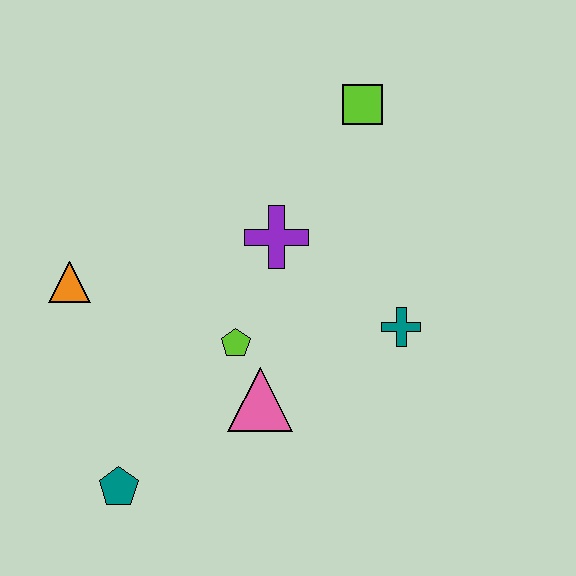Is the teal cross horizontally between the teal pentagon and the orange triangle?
No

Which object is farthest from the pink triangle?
The lime square is farthest from the pink triangle.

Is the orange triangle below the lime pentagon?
No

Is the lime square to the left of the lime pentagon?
No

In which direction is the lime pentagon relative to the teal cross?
The lime pentagon is to the left of the teal cross.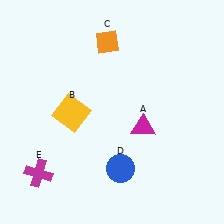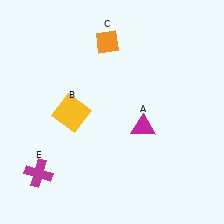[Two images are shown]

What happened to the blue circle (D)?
The blue circle (D) was removed in Image 2. It was in the bottom-right area of Image 1.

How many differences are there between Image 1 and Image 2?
There is 1 difference between the two images.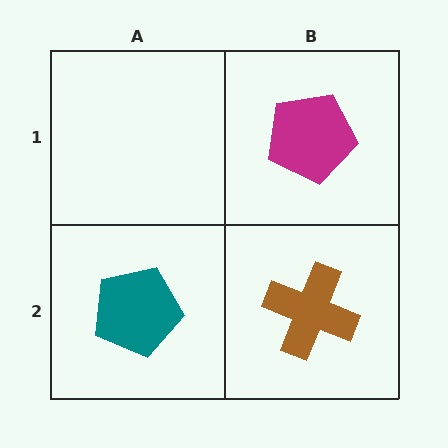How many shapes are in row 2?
2 shapes.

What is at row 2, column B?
A brown cross.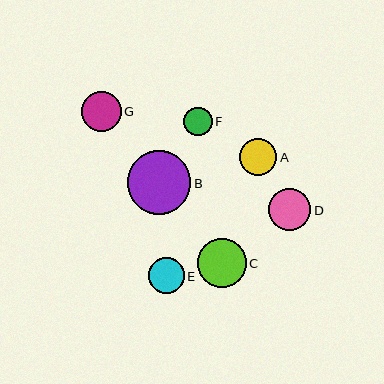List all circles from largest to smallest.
From largest to smallest: B, C, D, G, A, E, F.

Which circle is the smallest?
Circle F is the smallest with a size of approximately 28 pixels.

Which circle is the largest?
Circle B is the largest with a size of approximately 64 pixels.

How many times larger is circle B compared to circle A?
Circle B is approximately 1.7 times the size of circle A.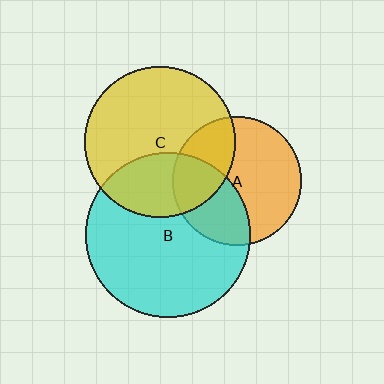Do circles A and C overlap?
Yes.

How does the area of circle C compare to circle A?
Approximately 1.3 times.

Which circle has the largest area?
Circle B (cyan).